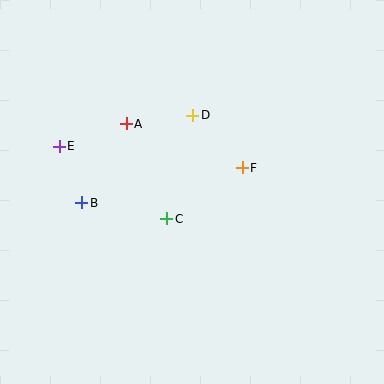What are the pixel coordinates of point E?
Point E is at (59, 146).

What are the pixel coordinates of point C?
Point C is at (167, 219).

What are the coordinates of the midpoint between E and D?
The midpoint between E and D is at (126, 131).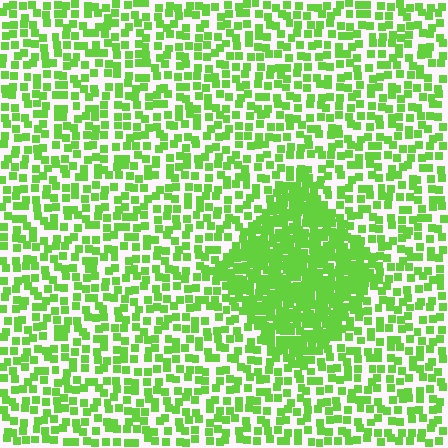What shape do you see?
I see a diamond.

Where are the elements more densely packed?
The elements are more densely packed inside the diamond boundary.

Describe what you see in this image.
The image contains small lime elements arranged at two different densities. A diamond-shaped region is visible where the elements are more densely packed than the surrounding area.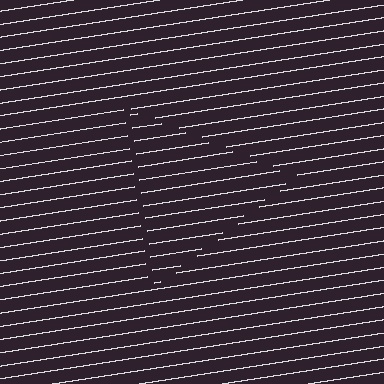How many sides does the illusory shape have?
3 sides — the line-ends trace a triangle.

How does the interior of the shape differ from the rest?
The interior of the shape contains the same grating, shifted by half a period — the contour is defined by the phase discontinuity where line-ends from the inner and outer gratings abut.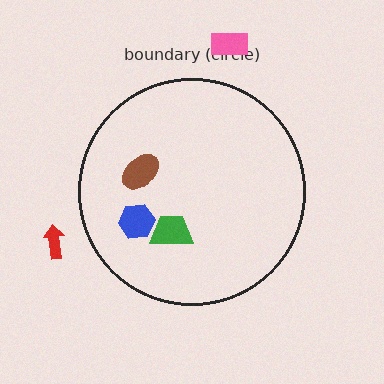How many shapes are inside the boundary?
3 inside, 2 outside.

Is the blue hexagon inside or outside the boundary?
Inside.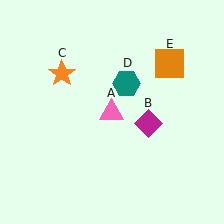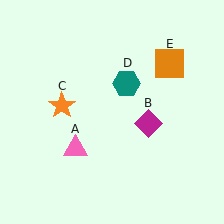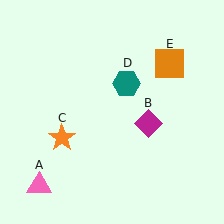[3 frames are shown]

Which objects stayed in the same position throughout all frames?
Magenta diamond (object B) and teal hexagon (object D) and orange square (object E) remained stationary.